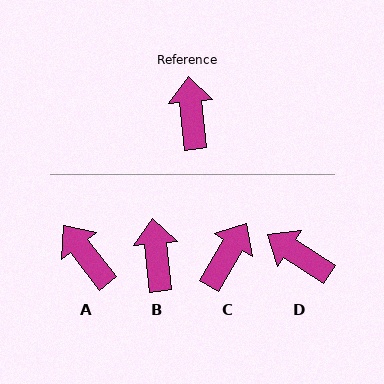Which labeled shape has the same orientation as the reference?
B.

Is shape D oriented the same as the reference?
No, it is off by about 51 degrees.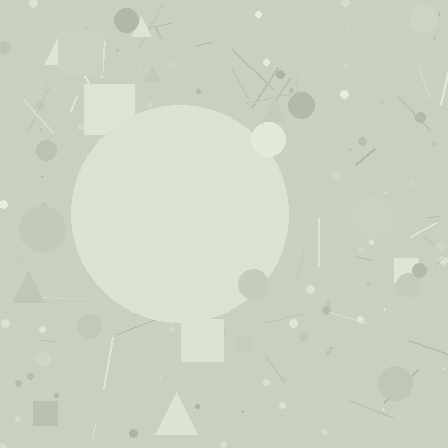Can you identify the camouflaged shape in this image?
The camouflaged shape is a circle.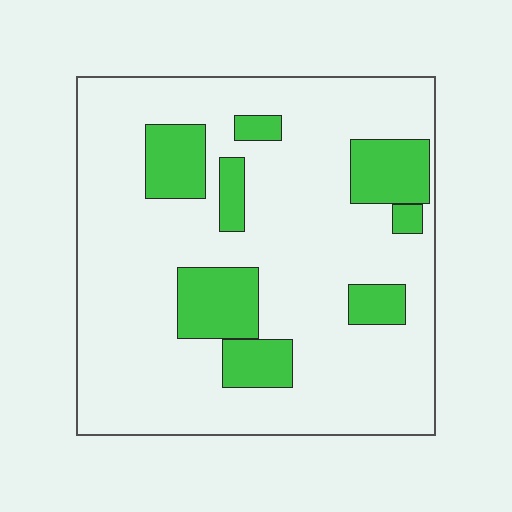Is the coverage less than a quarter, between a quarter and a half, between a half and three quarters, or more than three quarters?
Less than a quarter.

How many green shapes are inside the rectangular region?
8.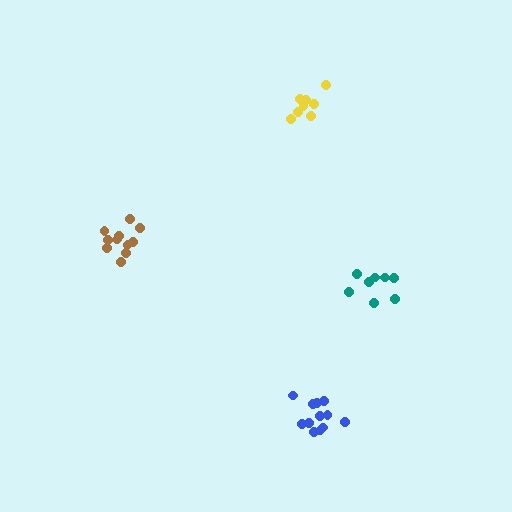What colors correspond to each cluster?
The clusters are colored: yellow, brown, blue, teal.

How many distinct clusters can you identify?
There are 4 distinct clusters.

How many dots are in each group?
Group 1: 8 dots, Group 2: 11 dots, Group 3: 12 dots, Group 4: 8 dots (39 total).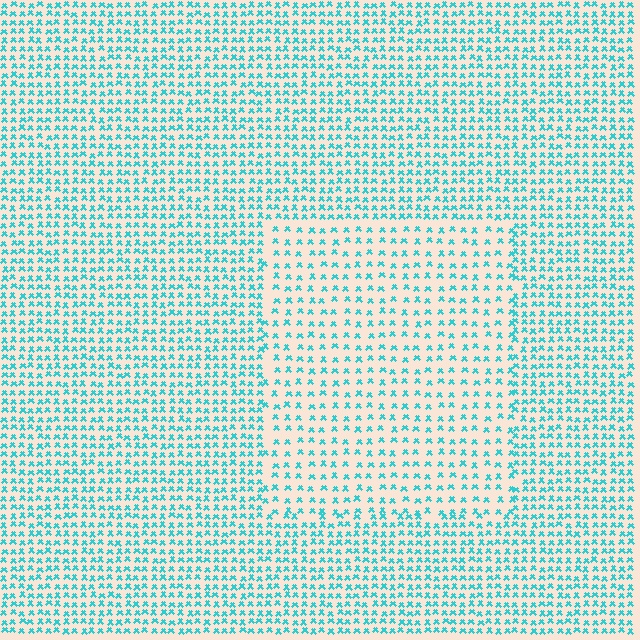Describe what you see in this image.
The image contains small cyan elements arranged at two different densities. A rectangle-shaped region is visible where the elements are less densely packed than the surrounding area.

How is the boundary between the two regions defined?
The boundary is defined by a change in element density (approximately 1.8x ratio). All elements are the same color, size, and shape.